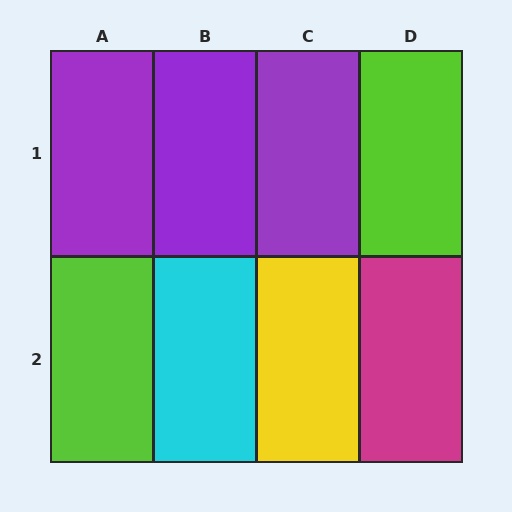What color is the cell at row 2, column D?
Magenta.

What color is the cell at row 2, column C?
Yellow.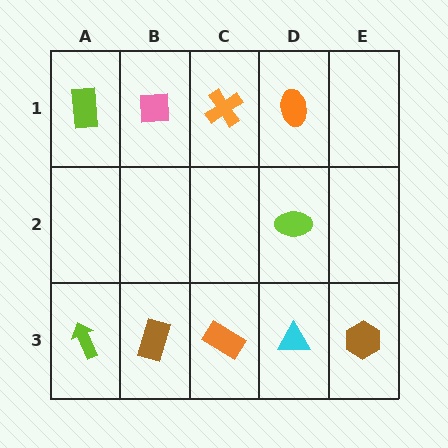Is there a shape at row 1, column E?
No, that cell is empty.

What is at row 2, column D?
A lime ellipse.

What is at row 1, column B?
A pink square.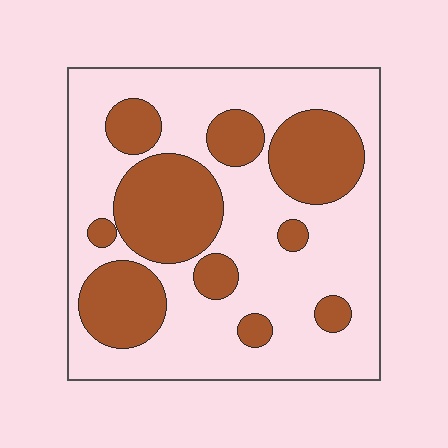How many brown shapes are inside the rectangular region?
10.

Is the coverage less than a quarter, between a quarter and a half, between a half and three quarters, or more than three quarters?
Between a quarter and a half.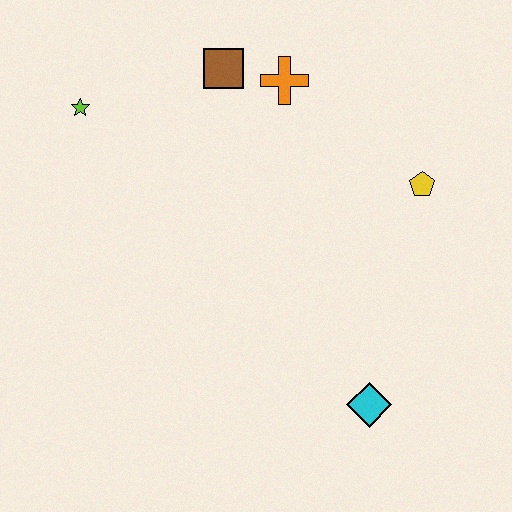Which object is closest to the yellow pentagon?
The orange cross is closest to the yellow pentagon.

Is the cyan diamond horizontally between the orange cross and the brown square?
No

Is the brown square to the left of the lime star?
No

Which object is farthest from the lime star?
The cyan diamond is farthest from the lime star.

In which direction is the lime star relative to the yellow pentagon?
The lime star is to the left of the yellow pentagon.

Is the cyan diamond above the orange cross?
No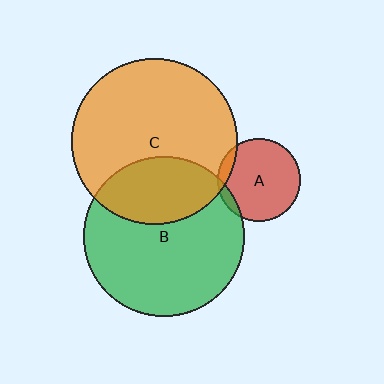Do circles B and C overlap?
Yes.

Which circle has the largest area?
Circle C (orange).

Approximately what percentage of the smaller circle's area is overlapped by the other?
Approximately 30%.